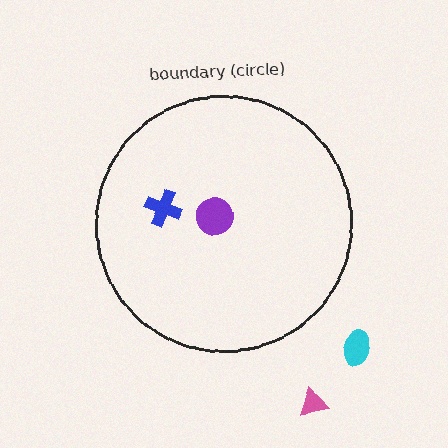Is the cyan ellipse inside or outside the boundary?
Outside.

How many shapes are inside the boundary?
2 inside, 2 outside.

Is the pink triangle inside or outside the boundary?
Outside.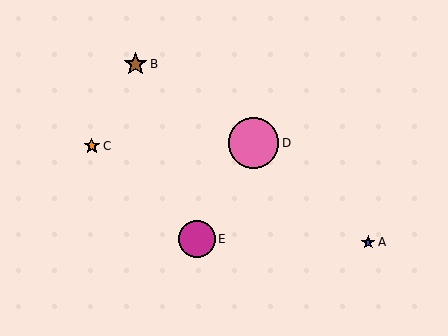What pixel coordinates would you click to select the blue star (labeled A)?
Click at (368, 242) to select the blue star A.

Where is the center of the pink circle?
The center of the pink circle is at (253, 143).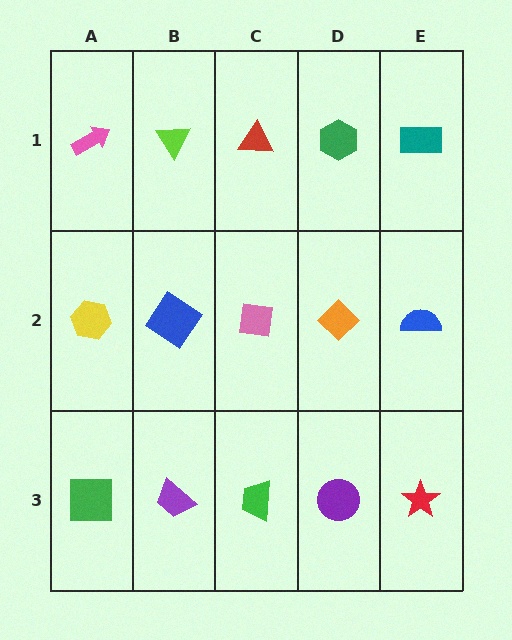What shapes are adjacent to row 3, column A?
A yellow hexagon (row 2, column A), a purple trapezoid (row 3, column B).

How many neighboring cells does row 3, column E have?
2.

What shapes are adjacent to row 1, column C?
A pink square (row 2, column C), a lime triangle (row 1, column B), a green hexagon (row 1, column D).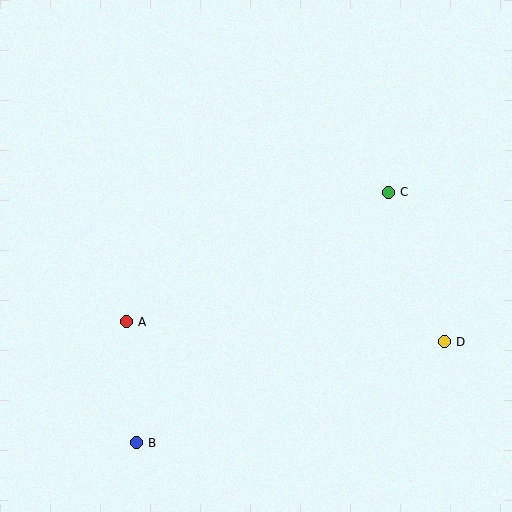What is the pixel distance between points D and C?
The distance between D and C is 160 pixels.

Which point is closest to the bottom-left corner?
Point B is closest to the bottom-left corner.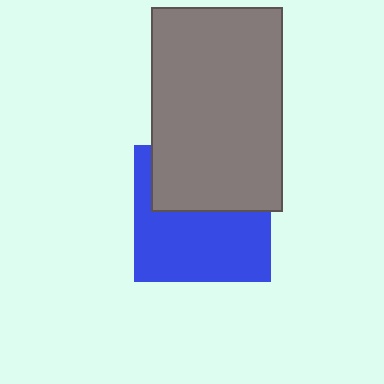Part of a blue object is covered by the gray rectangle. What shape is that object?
It is a square.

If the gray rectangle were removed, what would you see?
You would see the complete blue square.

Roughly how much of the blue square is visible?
About half of it is visible (roughly 58%).